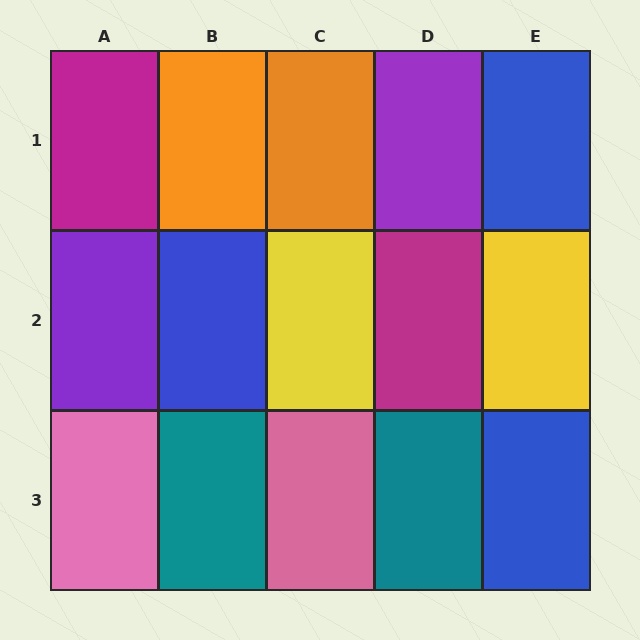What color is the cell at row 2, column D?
Magenta.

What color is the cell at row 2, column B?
Blue.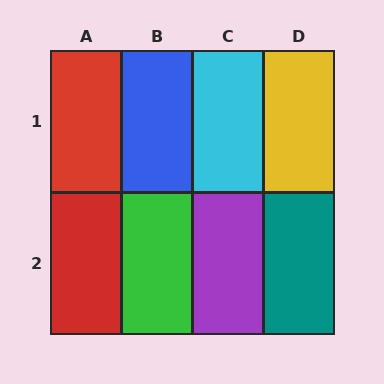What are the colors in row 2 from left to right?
Red, green, purple, teal.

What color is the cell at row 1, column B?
Blue.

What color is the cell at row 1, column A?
Red.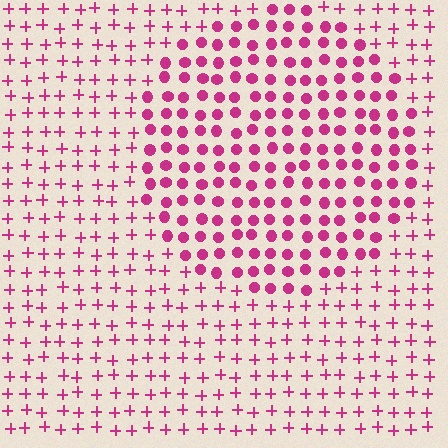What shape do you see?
I see a circle.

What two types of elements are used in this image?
The image uses circles inside the circle region and plus signs outside it.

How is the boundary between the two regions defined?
The boundary is defined by a change in element shape: circles inside vs. plus signs outside. All elements share the same color and spacing.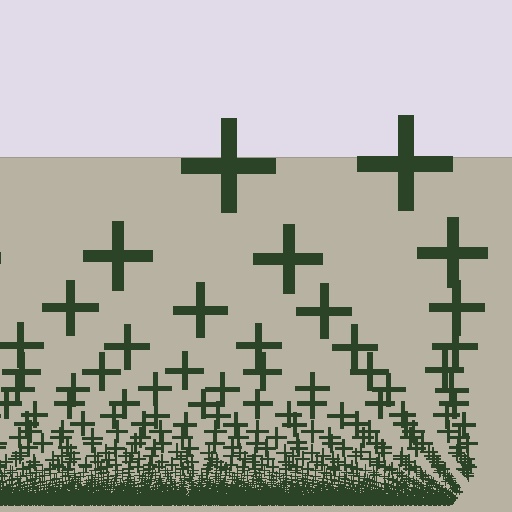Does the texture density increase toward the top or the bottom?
Density increases toward the bottom.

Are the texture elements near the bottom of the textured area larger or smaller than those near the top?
Smaller. The gradient is inverted — elements near the bottom are smaller and denser.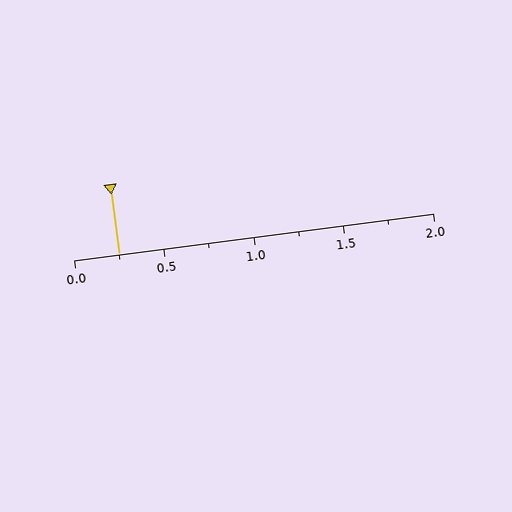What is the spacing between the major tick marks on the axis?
The major ticks are spaced 0.5 apart.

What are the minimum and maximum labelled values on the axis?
The axis runs from 0.0 to 2.0.